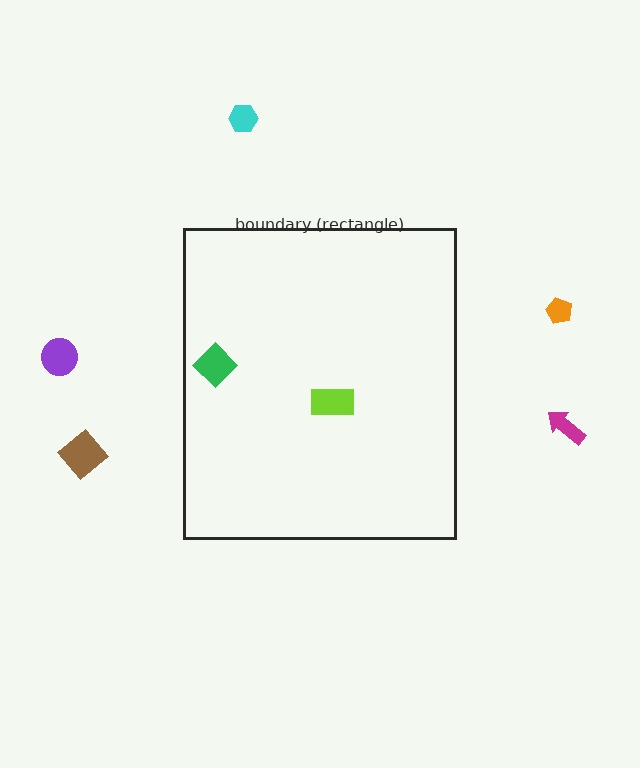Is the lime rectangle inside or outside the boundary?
Inside.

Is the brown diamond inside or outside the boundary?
Outside.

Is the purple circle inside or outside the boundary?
Outside.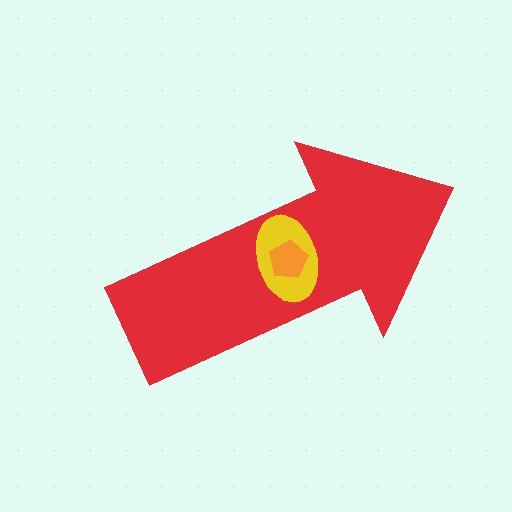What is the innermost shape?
The orange pentagon.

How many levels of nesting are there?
3.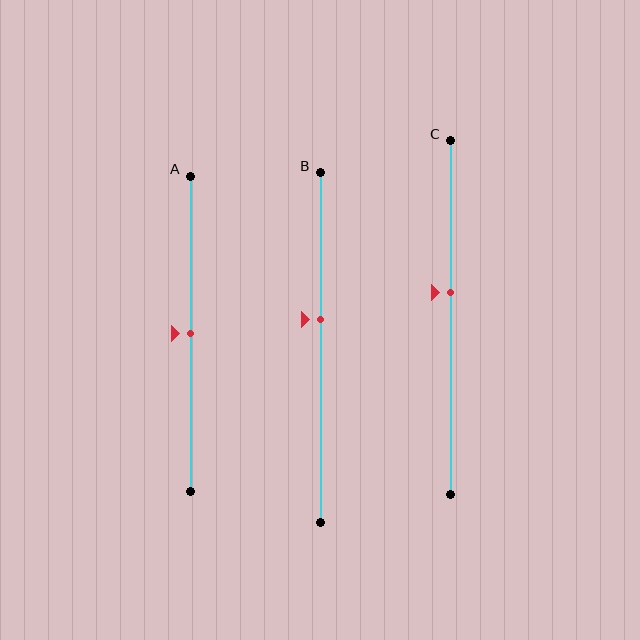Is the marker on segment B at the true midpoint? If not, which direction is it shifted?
No, the marker on segment B is shifted upward by about 8% of the segment length.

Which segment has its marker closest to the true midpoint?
Segment A has its marker closest to the true midpoint.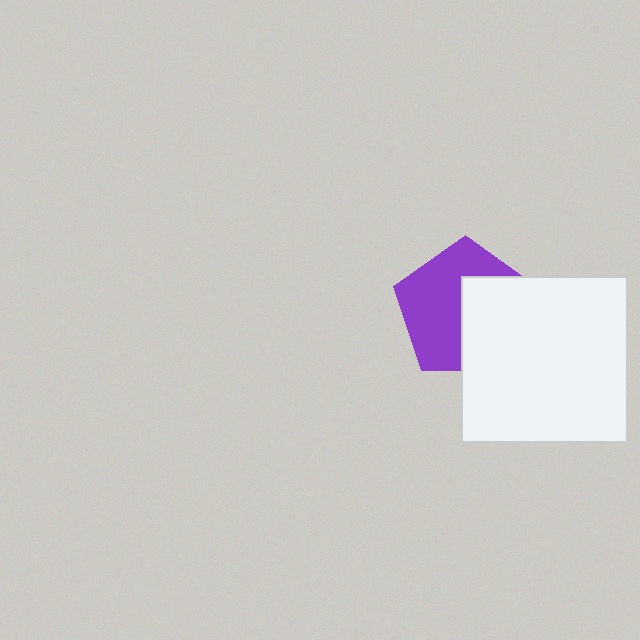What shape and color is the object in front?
The object in front is a white square.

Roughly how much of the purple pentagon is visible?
About half of it is visible (roughly 56%).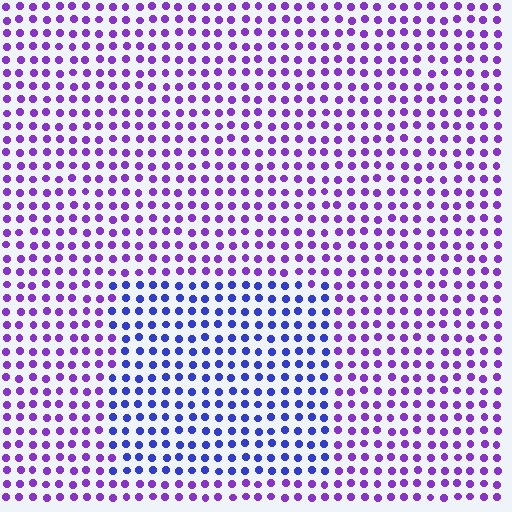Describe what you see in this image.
The image is filled with small purple elements in a uniform arrangement. A rectangle-shaped region is visible where the elements are tinted to a slightly different hue, forming a subtle color boundary.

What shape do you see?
I see a rectangle.